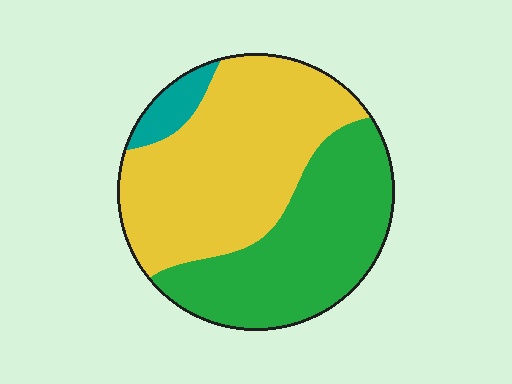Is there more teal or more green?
Green.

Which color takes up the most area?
Yellow, at roughly 50%.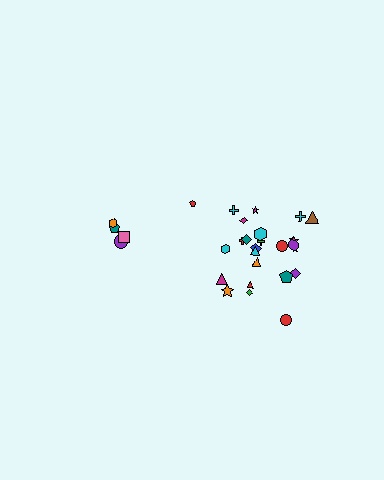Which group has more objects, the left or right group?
The right group.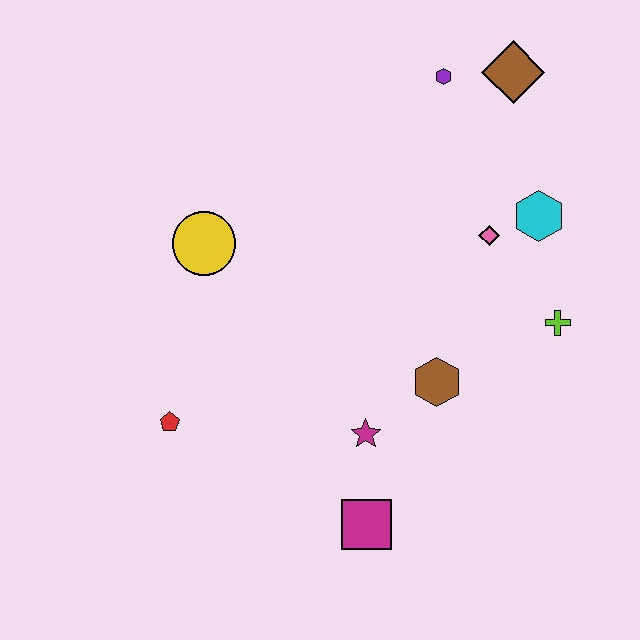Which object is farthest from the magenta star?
The brown diamond is farthest from the magenta star.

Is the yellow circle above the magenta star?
Yes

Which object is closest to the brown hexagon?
The magenta star is closest to the brown hexagon.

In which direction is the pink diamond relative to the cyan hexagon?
The pink diamond is to the left of the cyan hexagon.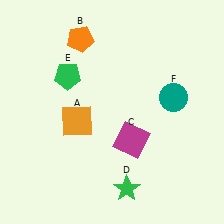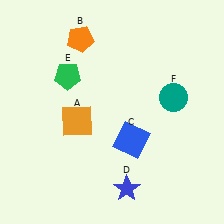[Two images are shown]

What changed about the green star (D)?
In Image 1, D is green. In Image 2, it changed to blue.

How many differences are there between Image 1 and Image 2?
There are 2 differences between the two images.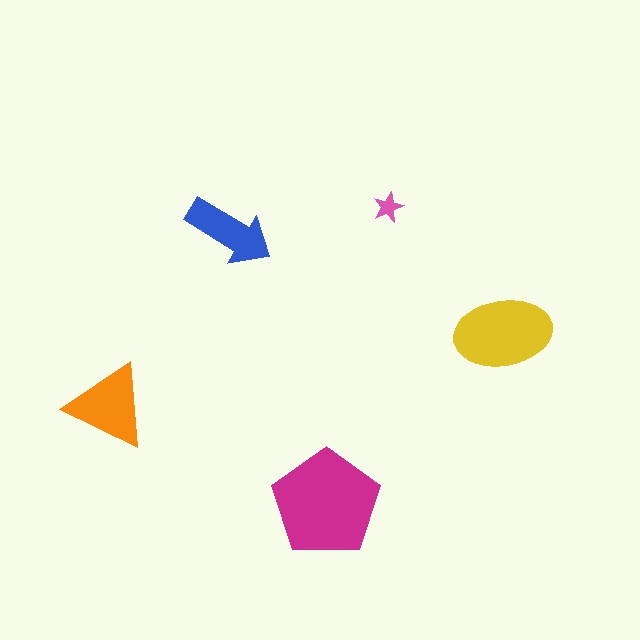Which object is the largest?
The magenta pentagon.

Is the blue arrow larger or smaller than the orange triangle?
Smaller.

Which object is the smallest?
The pink star.